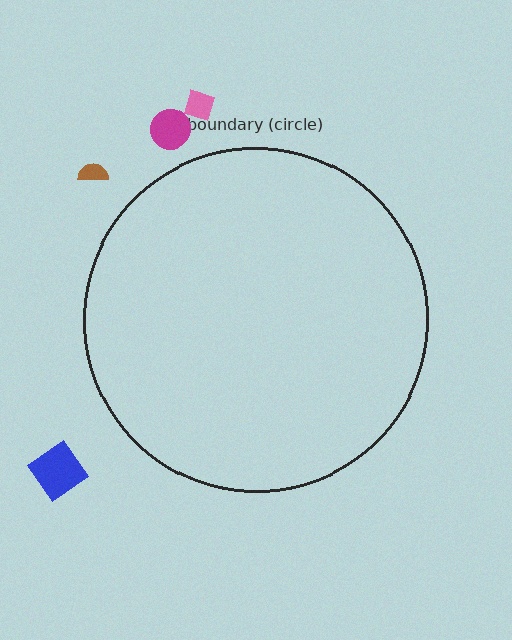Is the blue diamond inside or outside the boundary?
Outside.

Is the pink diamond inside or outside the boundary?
Outside.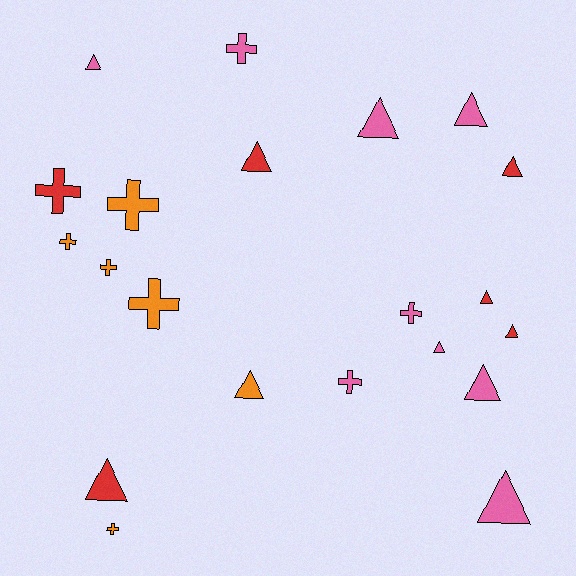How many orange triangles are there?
There is 1 orange triangle.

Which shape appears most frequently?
Triangle, with 12 objects.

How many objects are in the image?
There are 21 objects.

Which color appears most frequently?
Pink, with 9 objects.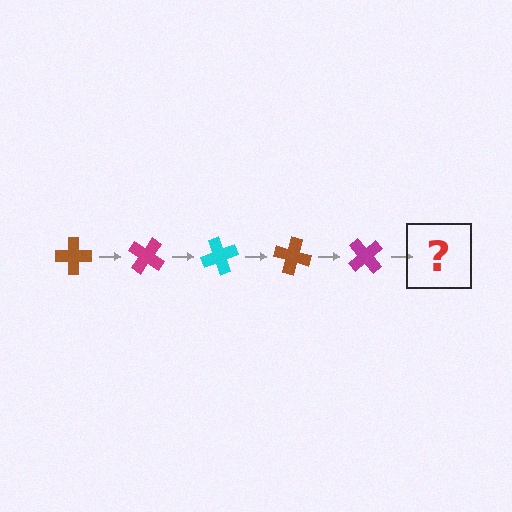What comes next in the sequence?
The next element should be a cyan cross, rotated 175 degrees from the start.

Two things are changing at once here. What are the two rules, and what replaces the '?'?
The two rules are that it rotates 35 degrees each step and the color cycles through brown, magenta, and cyan. The '?' should be a cyan cross, rotated 175 degrees from the start.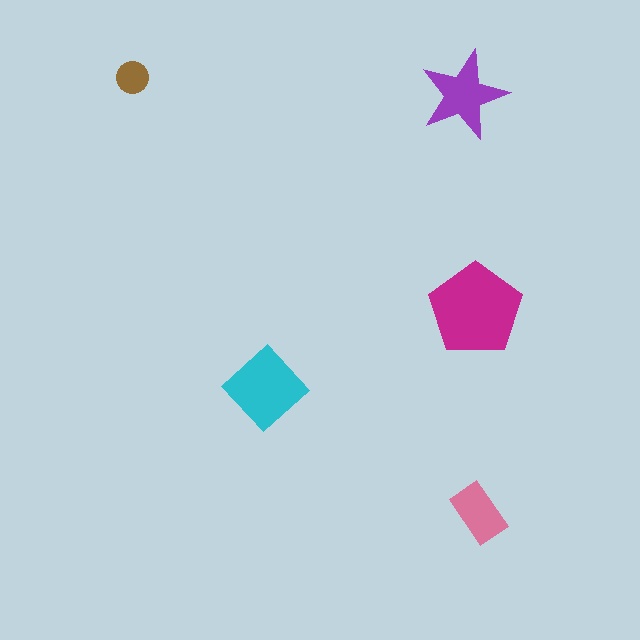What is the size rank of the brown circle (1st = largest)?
5th.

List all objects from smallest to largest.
The brown circle, the pink rectangle, the purple star, the cyan diamond, the magenta pentagon.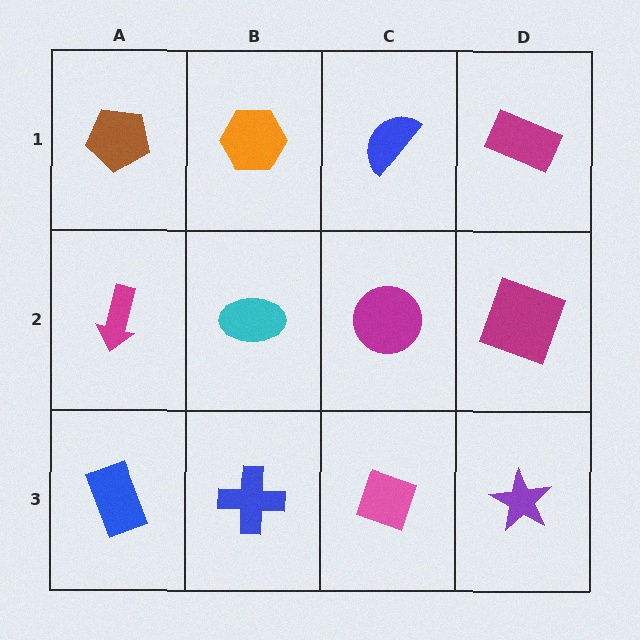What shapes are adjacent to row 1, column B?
A cyan ellipse (row 2, column B), a brown pentagon (row 1, column A), a blue semicircle (row 1, column C).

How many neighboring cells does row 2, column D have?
3.